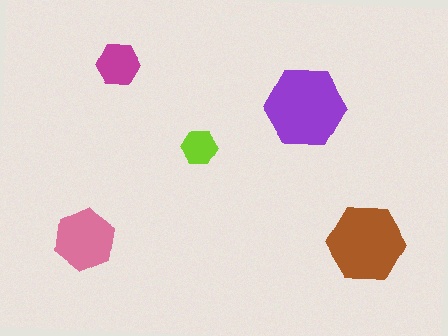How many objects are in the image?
There are 5 objects in the image.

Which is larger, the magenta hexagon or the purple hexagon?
The purple one.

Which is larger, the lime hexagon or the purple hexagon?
The purple one.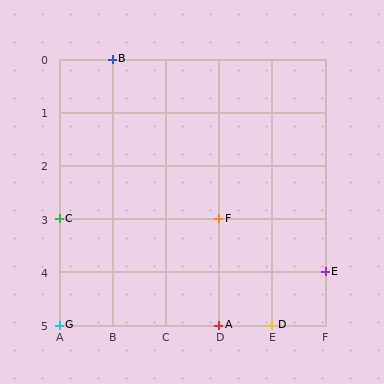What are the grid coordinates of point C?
Point C is at grid coordinates (A, 3).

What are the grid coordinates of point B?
Point B is at grid coordinates (B, 0).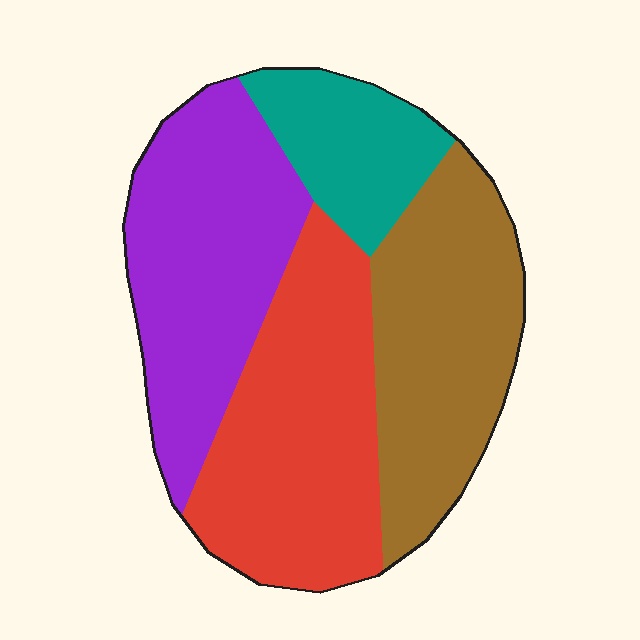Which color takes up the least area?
Teal, at roughly 15%.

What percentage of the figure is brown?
Brown takes up between a sixth and a third of the figure.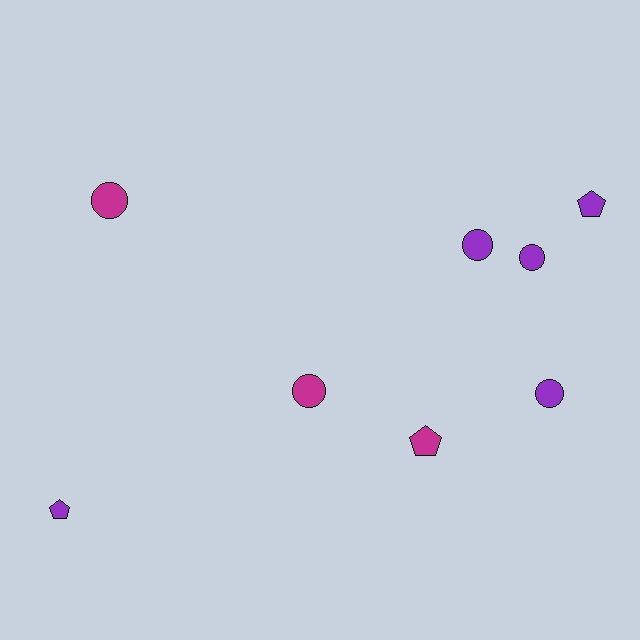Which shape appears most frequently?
Circle, with 5 objects.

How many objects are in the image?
There are 8 objects.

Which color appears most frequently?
Purple, with 5 objects.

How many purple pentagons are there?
There are 2 purple pentagons.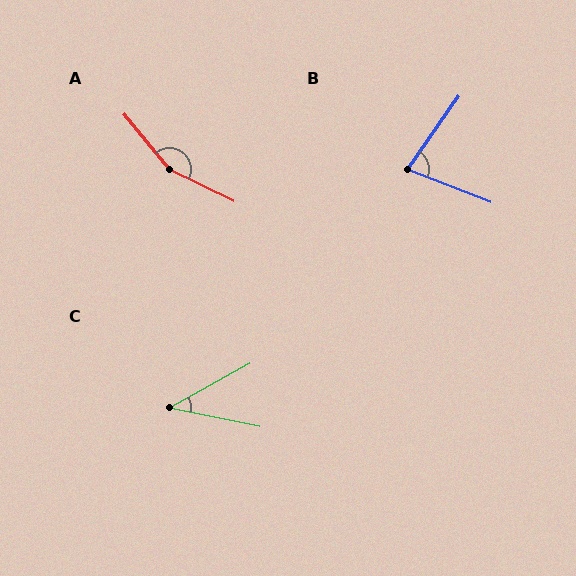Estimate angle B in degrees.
Approximately 76 degrees.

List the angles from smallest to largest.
C (41°), B (76°), A (155°).